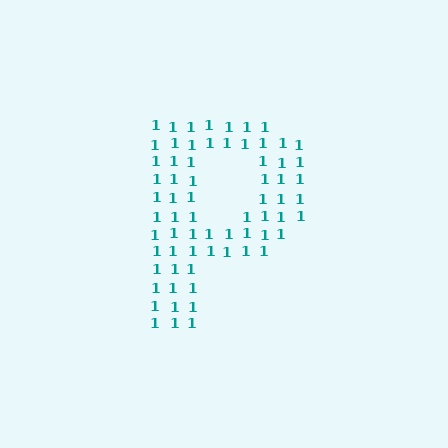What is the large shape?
The large shape is the letter P.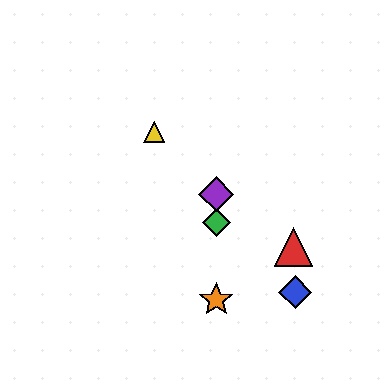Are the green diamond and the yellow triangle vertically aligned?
No, the green diamond is at x≈216 and the yellow triangle is at x≈154.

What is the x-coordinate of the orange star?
The orange star is at x≈216.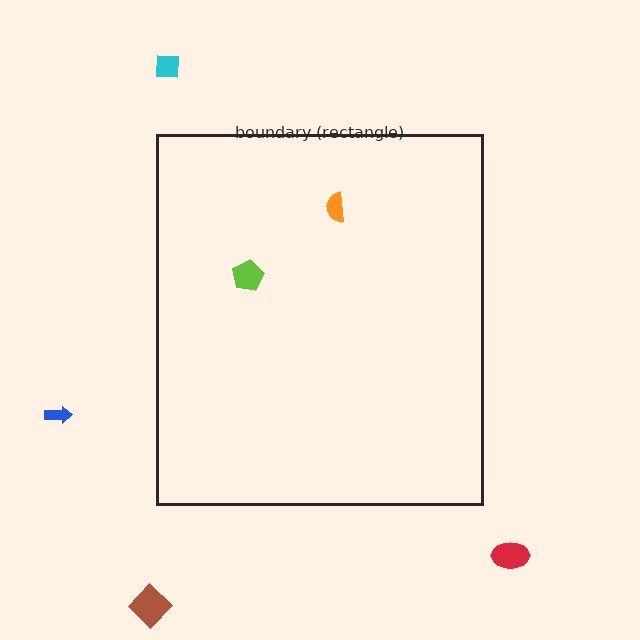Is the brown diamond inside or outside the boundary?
Outside.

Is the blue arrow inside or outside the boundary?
Outside.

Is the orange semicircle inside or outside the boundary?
Inside.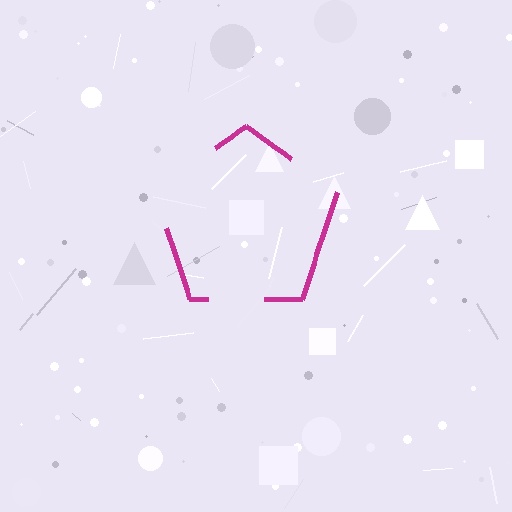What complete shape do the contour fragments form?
The contour fragments form a pentagon.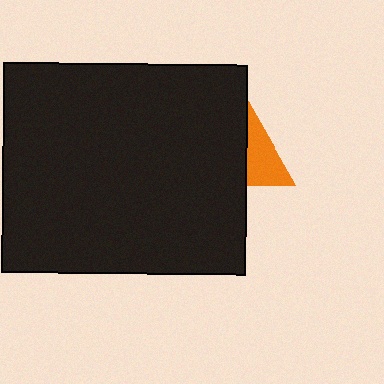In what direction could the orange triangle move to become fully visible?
The orange triangle could move right. That would shift it out from behind the black rectangle entirely.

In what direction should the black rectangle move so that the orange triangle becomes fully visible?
The black rectangle should move left. That is the shortest direction to clear the overlap and leave the orange triangle fully visible.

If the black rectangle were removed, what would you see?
You would see the complete orange triangle.